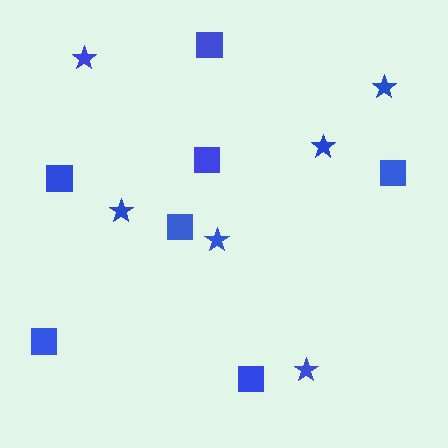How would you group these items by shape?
There are 2 groups: one group of stars (6) and one group of squares (7).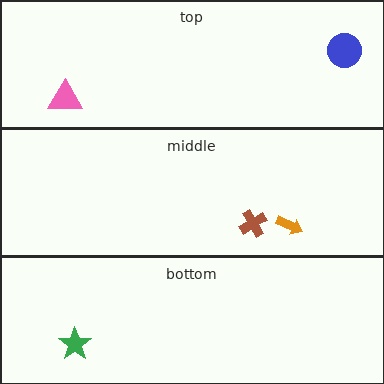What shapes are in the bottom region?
The green star.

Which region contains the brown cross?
The middle region.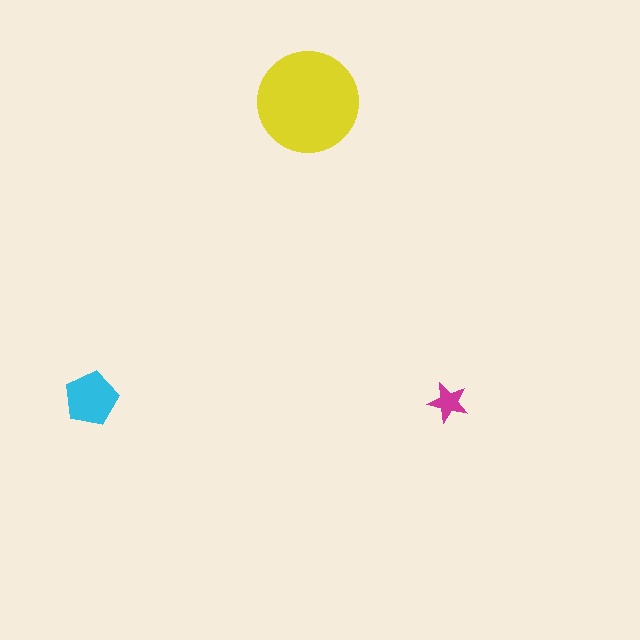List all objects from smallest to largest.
The magenta star, the cyan pentagon, the yellow circle.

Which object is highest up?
The yellow circle is topmost.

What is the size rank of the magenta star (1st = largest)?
3rd.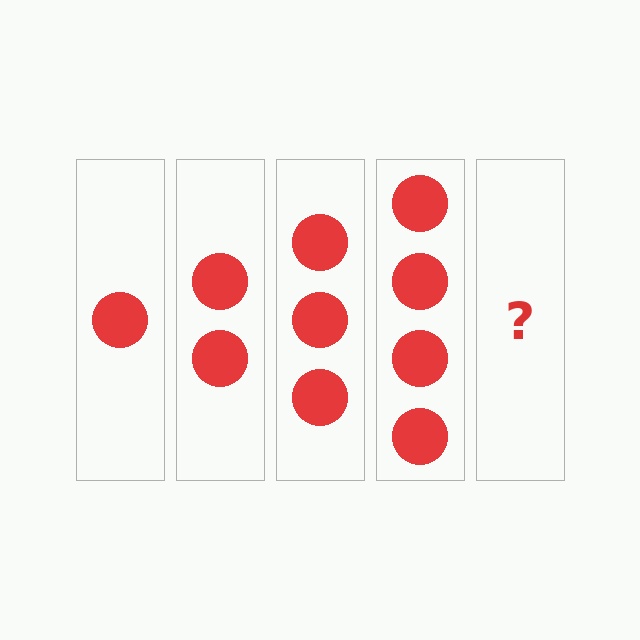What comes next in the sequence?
The next element should be 5 circles.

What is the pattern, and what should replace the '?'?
The pattern is that each step adds one more circle. The '?' should be 5 circles.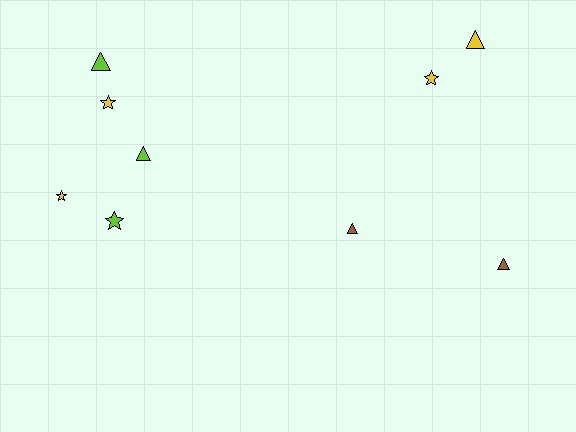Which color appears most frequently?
Yellow, with 4 objects.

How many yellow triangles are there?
There is 1 yellow triangle.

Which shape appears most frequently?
Triangle, with 5 objects.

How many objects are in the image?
There are 9 objects.